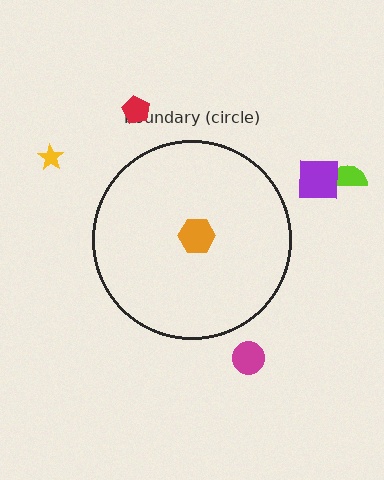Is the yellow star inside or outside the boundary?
Outside.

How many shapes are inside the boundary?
1 inside, 5 outside.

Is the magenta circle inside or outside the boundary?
Outside.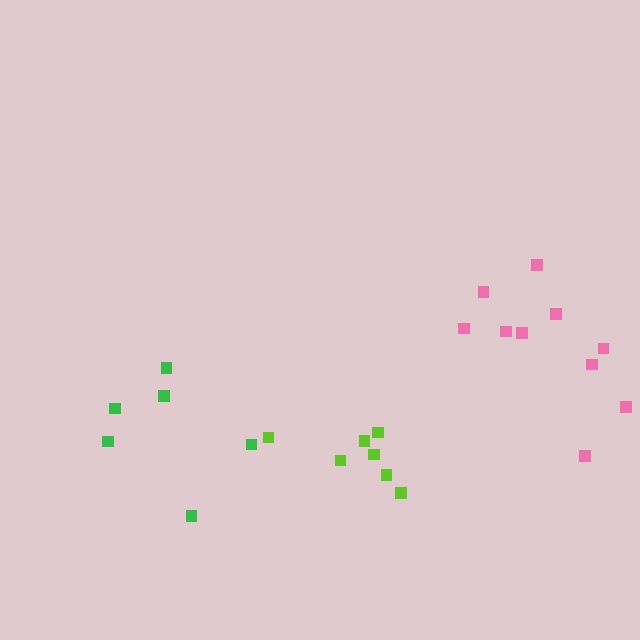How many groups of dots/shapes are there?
There are 3 groups.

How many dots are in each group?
Group 1: 7 dots, Group 2: 6 dots, Group 3: 10 dots (23 total).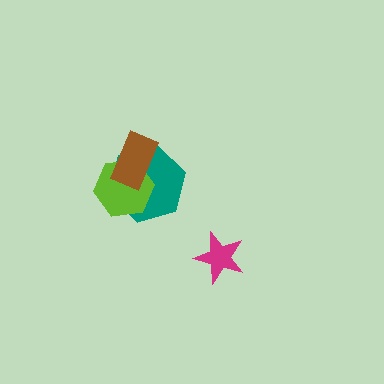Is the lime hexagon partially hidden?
Yes, it is partially covered by another shape.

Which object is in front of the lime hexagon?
The brown rectangle is in front of the lime hexagon.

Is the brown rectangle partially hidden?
No, no other shape covers it.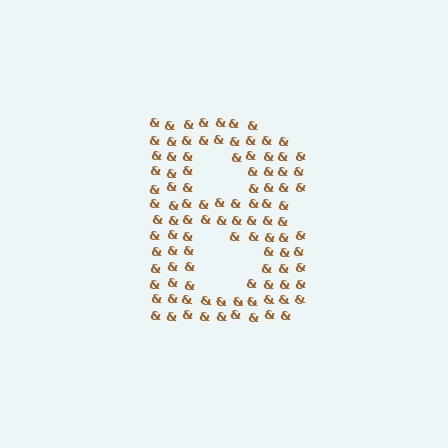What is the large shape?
The large shape is the letter B.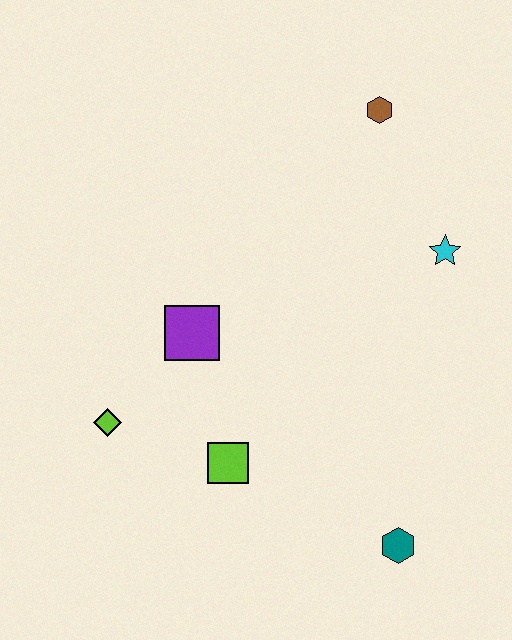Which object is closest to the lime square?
The lime diamond is closest to the lime square.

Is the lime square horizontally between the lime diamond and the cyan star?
Yes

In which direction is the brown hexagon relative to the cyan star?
The brown hexagon is above the cyan star.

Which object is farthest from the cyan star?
The lime diamond is farthest from the cyan star.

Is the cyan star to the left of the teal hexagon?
No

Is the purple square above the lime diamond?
Yes